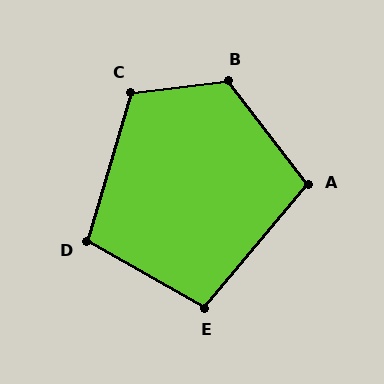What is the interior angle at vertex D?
Approximately 103 degrees (obtuse).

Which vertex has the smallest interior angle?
E, at approximately 101 degrees.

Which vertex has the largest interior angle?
B, at approximately 121 degrees.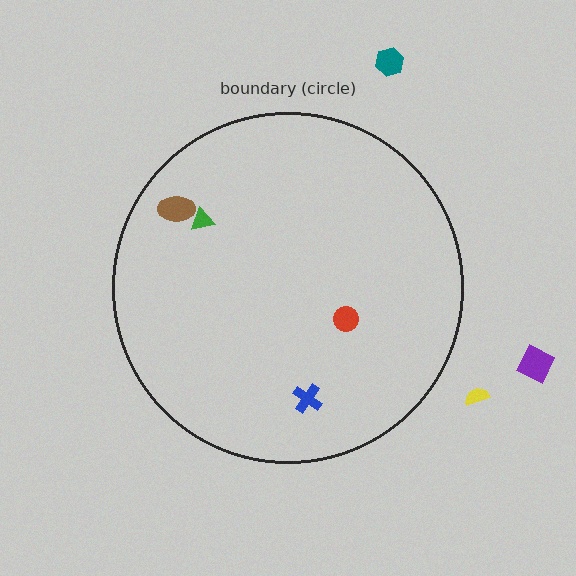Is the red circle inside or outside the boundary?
Inside.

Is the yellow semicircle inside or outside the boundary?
Outside.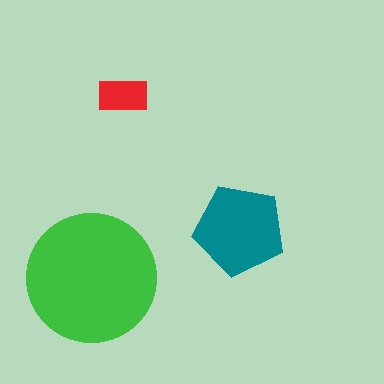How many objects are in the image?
There are 3 objects in the image.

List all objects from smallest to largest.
The red rectangle, the teal pentagon, the green circle.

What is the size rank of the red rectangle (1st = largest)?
3rd.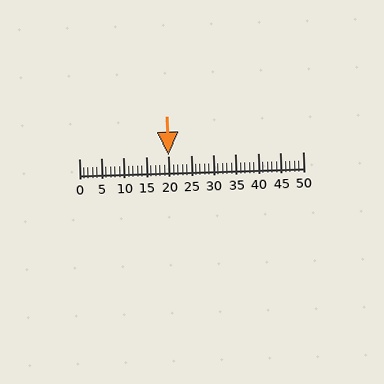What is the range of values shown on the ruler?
The ruler shows values from 0 to 50.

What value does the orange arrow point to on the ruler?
The orange arrow points to approximately 20.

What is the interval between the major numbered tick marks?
The major tick marks are spaced 5 units apart.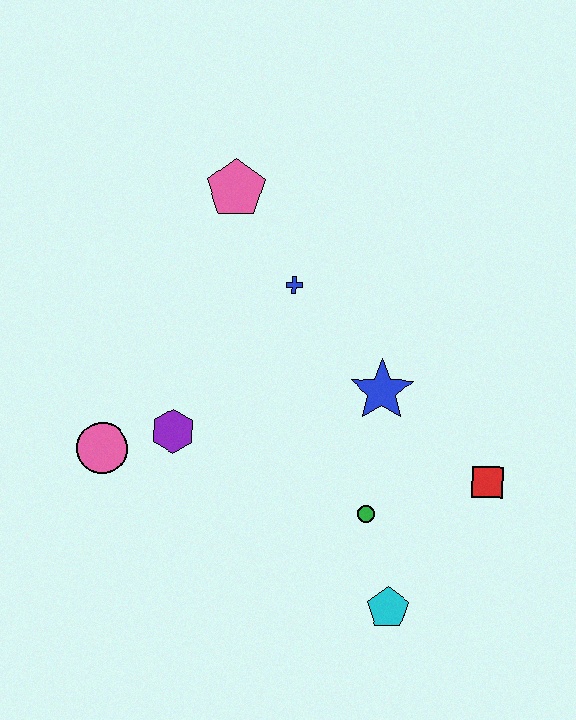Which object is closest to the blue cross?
The pink pentagon is closest to the blue cross.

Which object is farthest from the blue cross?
The cyan pentagon is farthest from the blue cross.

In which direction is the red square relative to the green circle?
The red square is to the right of the green circle.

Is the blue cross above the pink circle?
Yes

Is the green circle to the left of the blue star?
Yes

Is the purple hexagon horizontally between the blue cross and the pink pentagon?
No